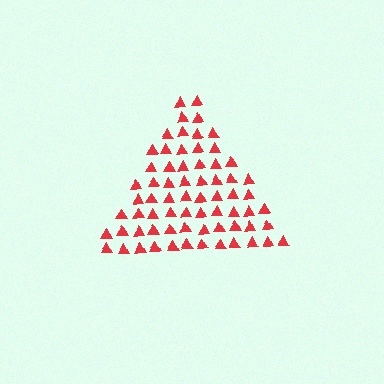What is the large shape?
The large shape is a triangle.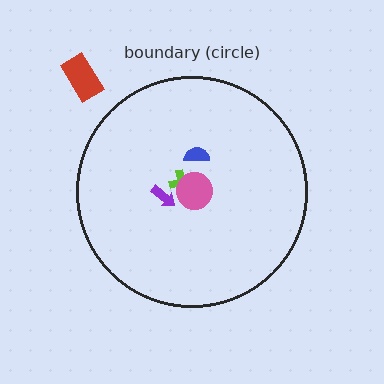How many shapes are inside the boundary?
4 inside, 1 outside.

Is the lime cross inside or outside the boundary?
Inside.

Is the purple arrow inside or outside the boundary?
Inside.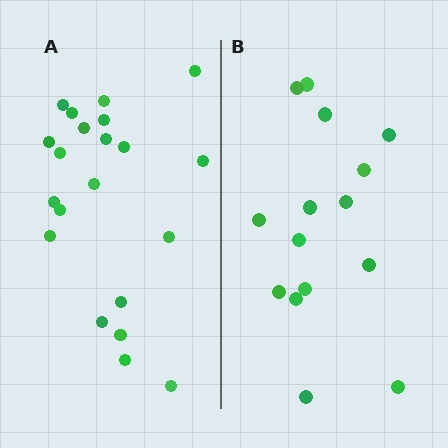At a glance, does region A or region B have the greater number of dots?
Region A (the left region) has more dots.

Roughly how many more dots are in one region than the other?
Region A has about 6 more dots than region B.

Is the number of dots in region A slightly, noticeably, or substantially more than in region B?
Region A has noticeably more, but not dramatically so. The ratio is roughly 1.4 to 1.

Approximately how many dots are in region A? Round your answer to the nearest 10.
About 20 dots. (The exact count is 21, which rounds to 20.)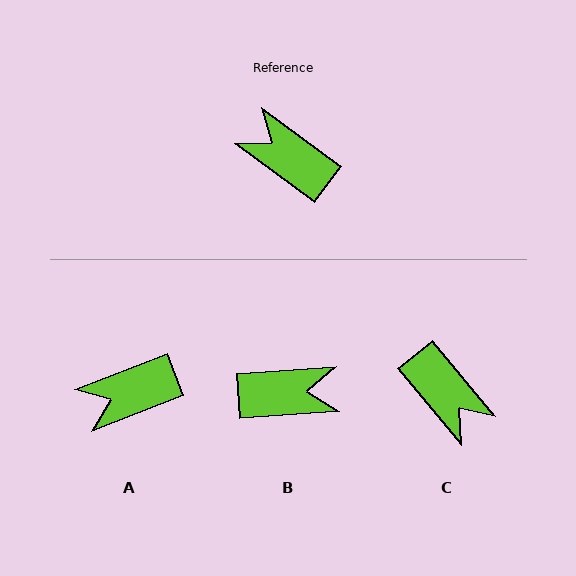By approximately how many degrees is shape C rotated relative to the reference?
Approximately 166 degrees counter-clockwise.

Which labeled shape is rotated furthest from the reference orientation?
C, about 166 degrees away.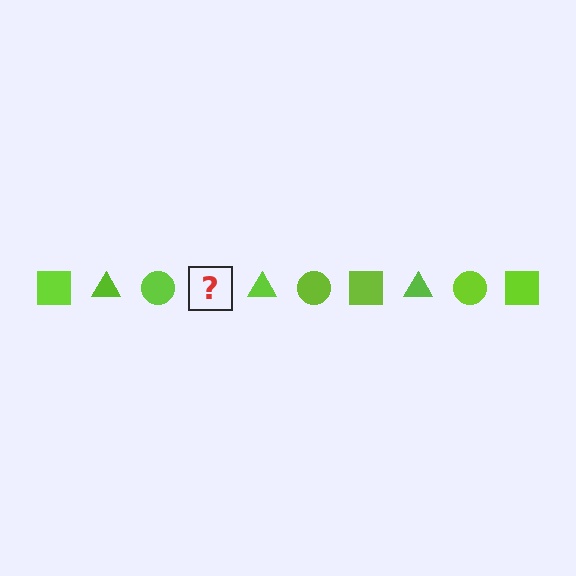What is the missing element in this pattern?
The missing element is a lime square.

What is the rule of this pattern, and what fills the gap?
The rule is that the pattern cycles through square, triangle, circle shapes in lime. The gap should be filled with a lime square.